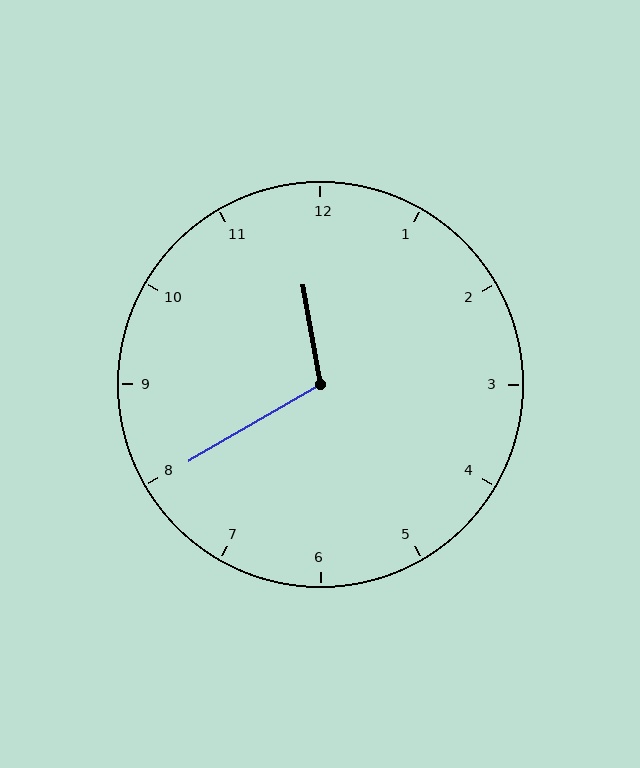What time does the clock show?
11:40.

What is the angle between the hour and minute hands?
Approximately 110 degrees.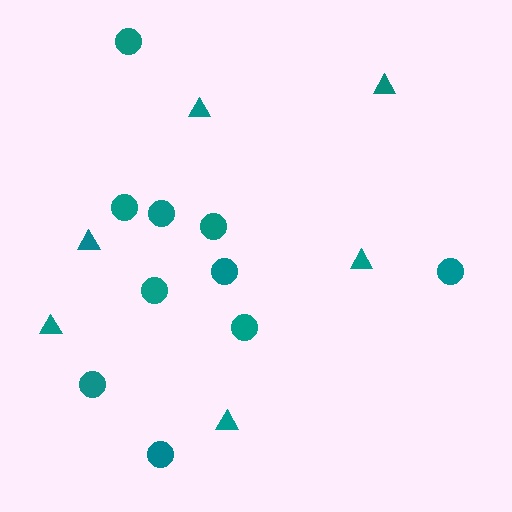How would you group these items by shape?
There are 2 groups: one group of triangles (6) and one group of circles (10).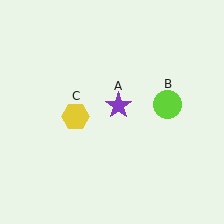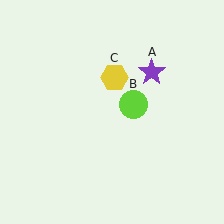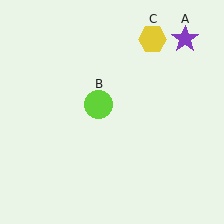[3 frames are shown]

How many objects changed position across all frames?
3 objects changed position: purple star (object A), lime circle (object B), yellow hexagon (object C).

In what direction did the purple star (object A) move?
The purple star (object A) moved up and to the right.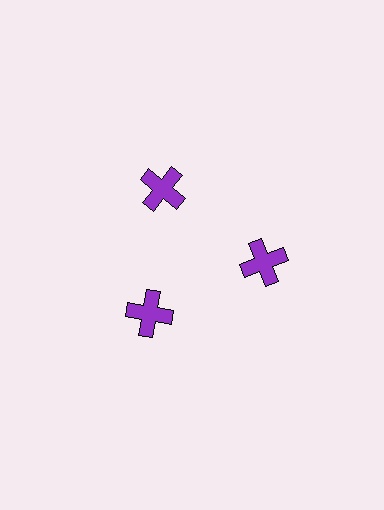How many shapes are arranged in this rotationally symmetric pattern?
There are 3 shapes, arranged in 3 groups of 1.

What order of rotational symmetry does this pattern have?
This pattern has 3-fold rotational symmetry.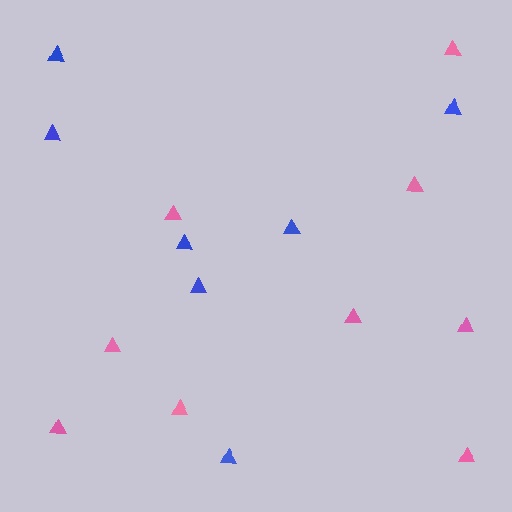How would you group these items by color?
There are 2 groups: one group of blue triangles (7) and one group of pink triangles (9).